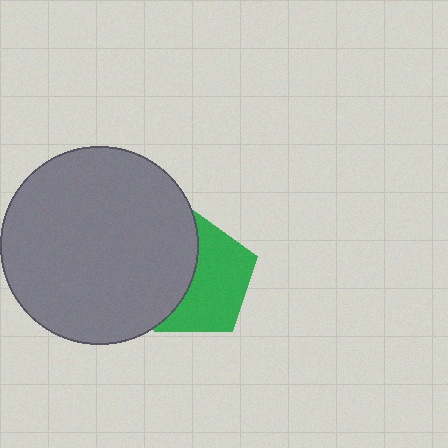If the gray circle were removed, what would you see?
You would see the complete green pentagon.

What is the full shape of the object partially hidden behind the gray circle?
The partially hidden object is a green pentagon.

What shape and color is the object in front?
The object in front is a gray circle.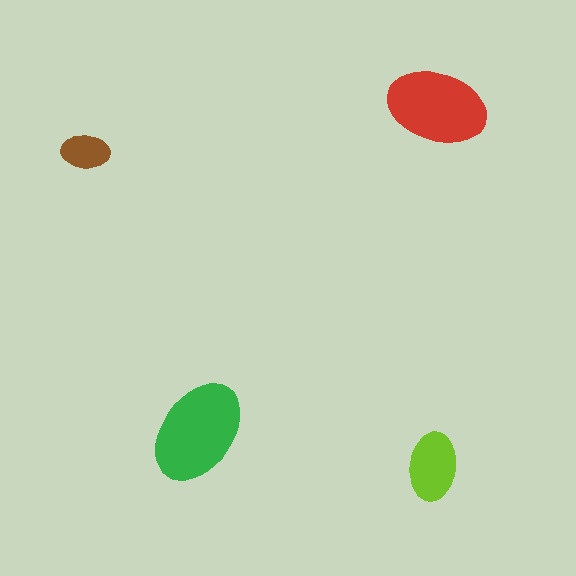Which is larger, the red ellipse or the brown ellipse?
The red one.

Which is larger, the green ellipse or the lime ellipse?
The green one.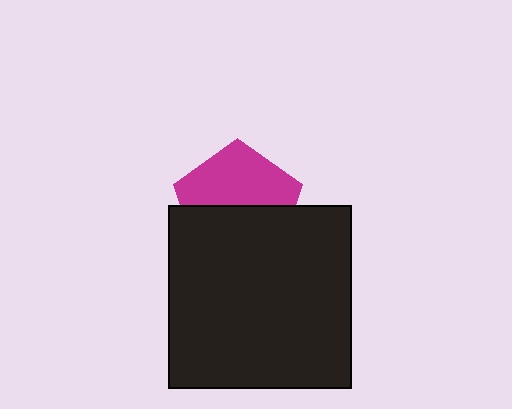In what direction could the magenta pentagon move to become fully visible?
The magenta pentagon could move up. That would shift it out from behind the black square entirely.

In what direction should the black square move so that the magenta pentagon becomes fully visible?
The black square should move down. That is the shortest direction to clear the overlap and leave the magenta pentagon fully visible.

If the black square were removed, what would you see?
You would see the complete magenta pentagon.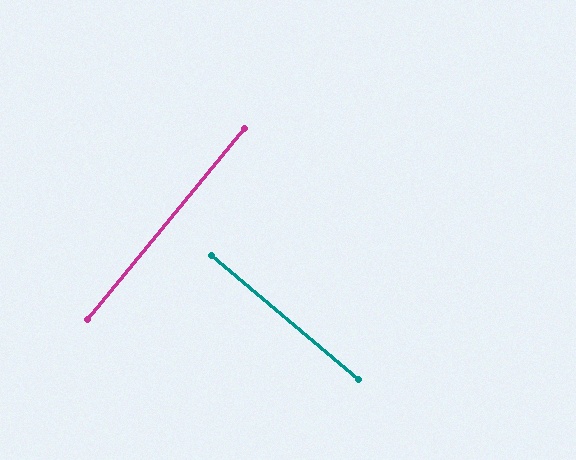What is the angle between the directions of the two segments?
Approximately 89 degrees.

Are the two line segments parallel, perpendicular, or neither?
Perpendicular — they meet at approximately 89°.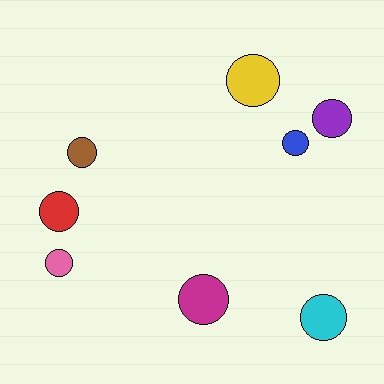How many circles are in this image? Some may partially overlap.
There are 8 circles.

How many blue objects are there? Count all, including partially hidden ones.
There is 1 blue object.